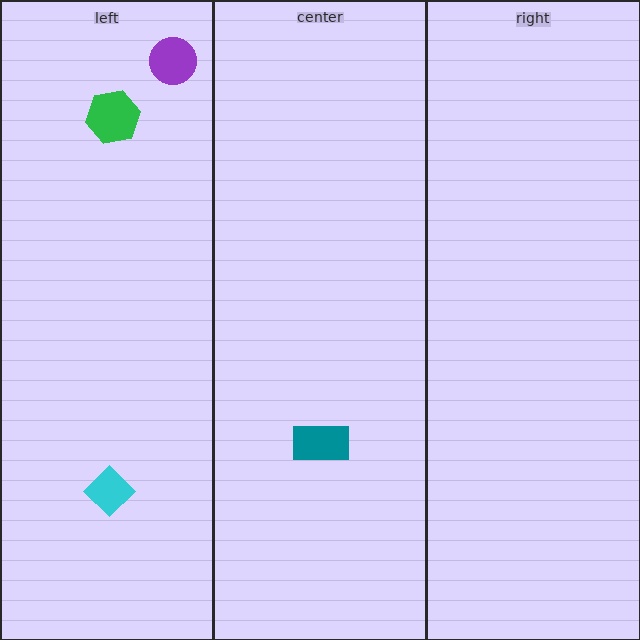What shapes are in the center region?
The teal rectangle.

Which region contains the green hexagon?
The left region.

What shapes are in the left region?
The cyan diamond, the purple circle, the green hexagon.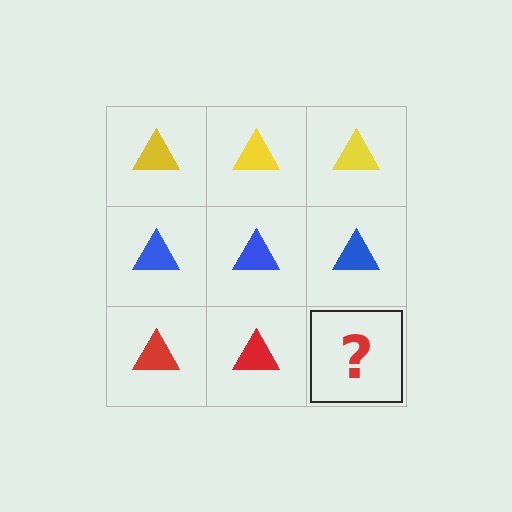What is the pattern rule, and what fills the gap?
The rule is that each row has a consistent color. The gap should be filled with a red triangle.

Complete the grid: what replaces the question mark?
The question mark should be replaced with a red triangle.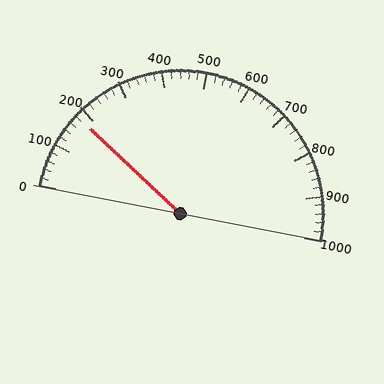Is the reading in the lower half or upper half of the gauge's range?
The reading is in the lower half of the range (0 to 1000).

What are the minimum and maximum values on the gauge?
The gauge ranges from 0 to 1000.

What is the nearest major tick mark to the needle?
The nearest major tick mark is 200.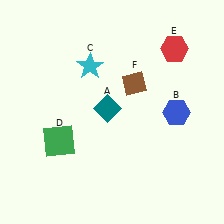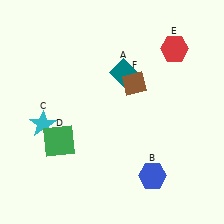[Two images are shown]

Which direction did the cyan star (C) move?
The cyan star (C) moved down.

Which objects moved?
The objects that moved are: the teal diamond (A), the blue hexagon (B), the cyan star (C).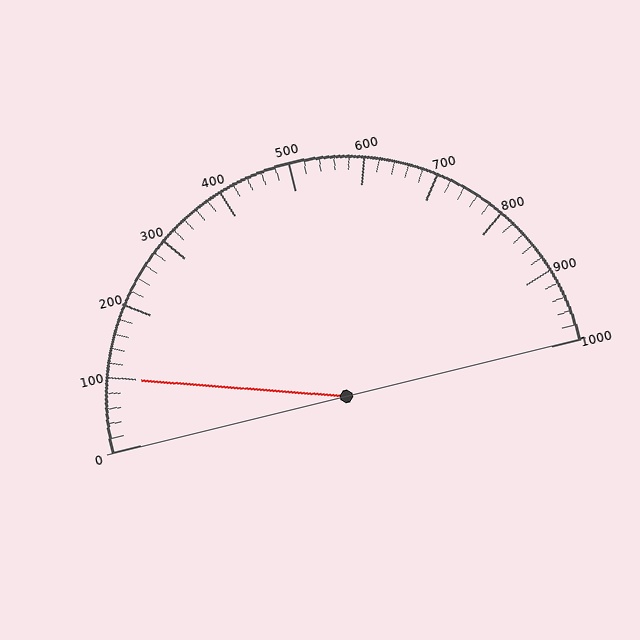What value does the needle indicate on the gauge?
The needle indicates approximately 100.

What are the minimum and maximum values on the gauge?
The gauge ranges from 0 to 1000.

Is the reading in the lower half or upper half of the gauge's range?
The reading is in the lower half of the range (0 to 1000).